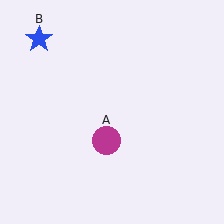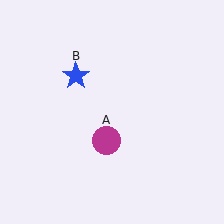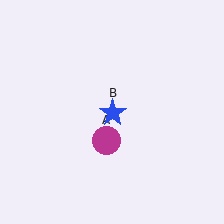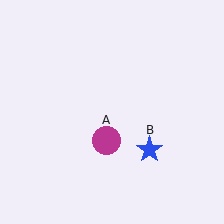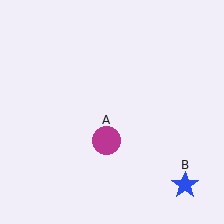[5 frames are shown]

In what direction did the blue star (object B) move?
The blue star (object B) moved down and to the right.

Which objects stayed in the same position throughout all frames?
Magenta circle (object A) remained stationary.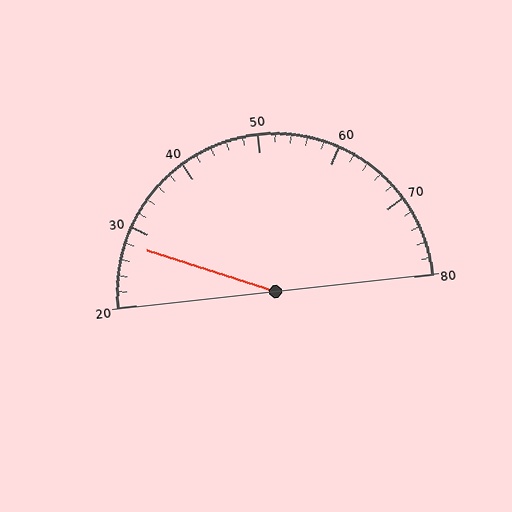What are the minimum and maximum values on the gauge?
The gauge ranges from 20 to 80.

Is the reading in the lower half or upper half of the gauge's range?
The reading is in the lower half of the range (20 to 80).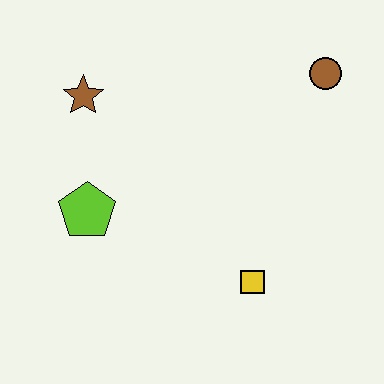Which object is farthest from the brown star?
The yellow square is farthest from the brown star.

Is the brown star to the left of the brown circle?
Yes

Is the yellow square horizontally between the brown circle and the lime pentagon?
Yes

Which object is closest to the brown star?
The lime pentagon is closest to the brown star.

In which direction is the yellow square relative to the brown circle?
The yellow square is below the brown circle.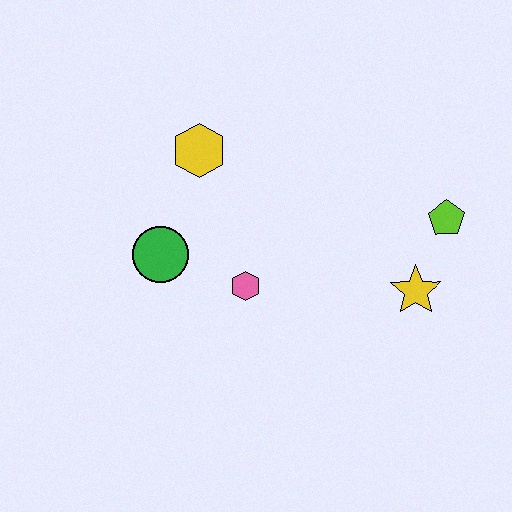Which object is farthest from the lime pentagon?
The green circle is farthest from the lime pentagon.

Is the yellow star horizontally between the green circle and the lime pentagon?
Yes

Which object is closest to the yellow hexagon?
The green circle is closest to the yellow hexagon.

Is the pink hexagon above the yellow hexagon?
No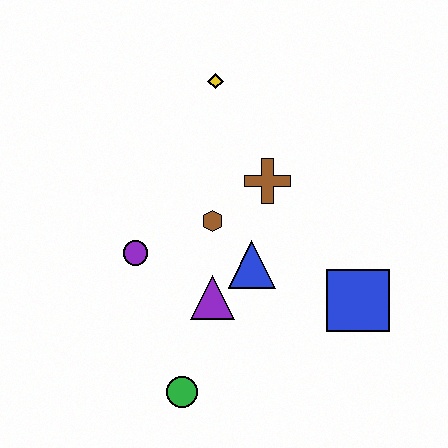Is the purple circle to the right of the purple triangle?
No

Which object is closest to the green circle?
The purple triangle is closest to the green circle.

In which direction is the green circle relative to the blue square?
The green circle is to the left of the blue square.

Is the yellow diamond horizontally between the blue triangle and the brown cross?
No